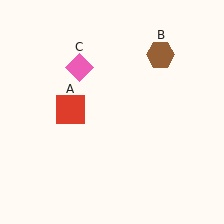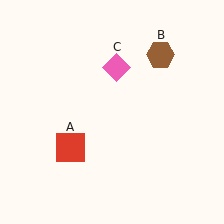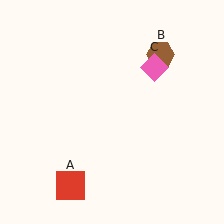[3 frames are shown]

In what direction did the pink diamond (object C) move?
The pink diamond (object C) moved right.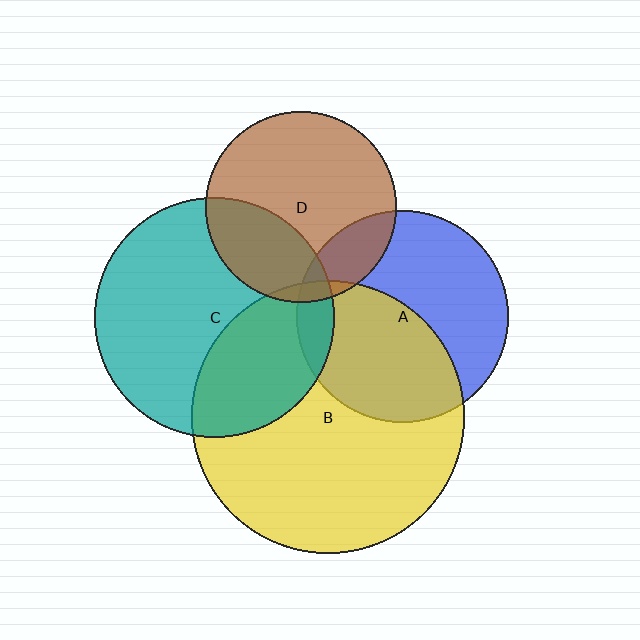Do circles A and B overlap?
Yes.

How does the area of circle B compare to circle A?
Approximately 1.7 times.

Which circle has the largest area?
Circle B (yellow).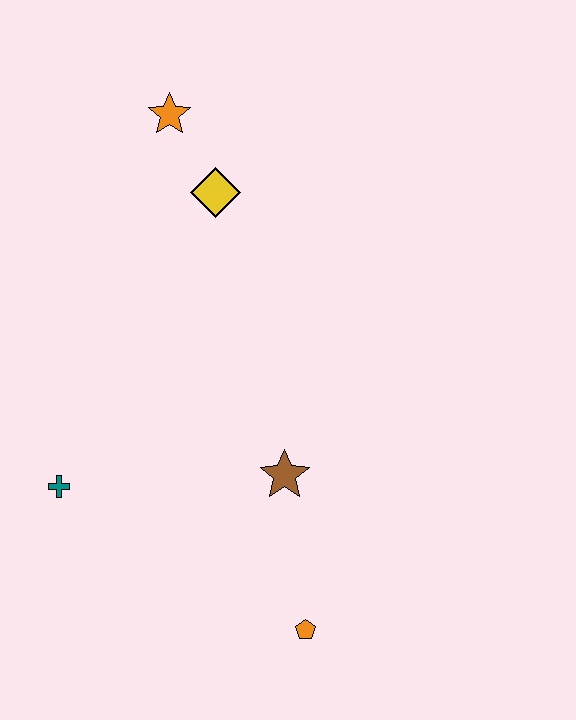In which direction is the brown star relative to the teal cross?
The brown star is to the right of the teal cross.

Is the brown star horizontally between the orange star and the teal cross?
No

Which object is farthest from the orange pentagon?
The orange star is farthest from the orange pentagon.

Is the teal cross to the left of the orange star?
Yes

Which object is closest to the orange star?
The yellow diamond is closest to the orange star.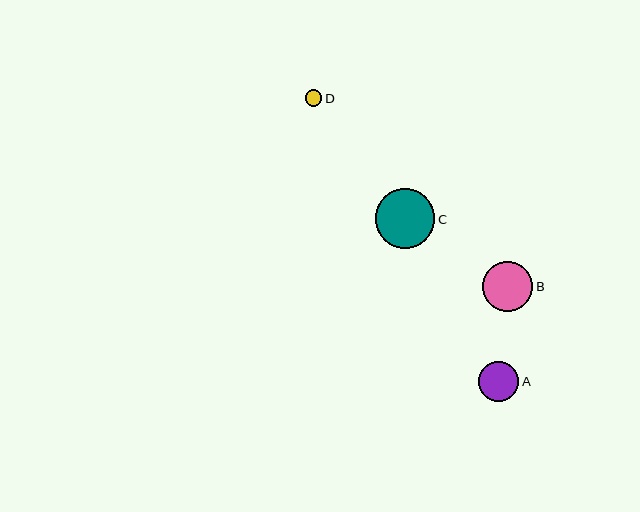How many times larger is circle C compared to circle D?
Circle C is approximately 3.6 times the size of circle D.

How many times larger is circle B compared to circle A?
Circle B is approximately 1.2 times the size of circle A.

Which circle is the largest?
Circle C is the largest with a size of approximately 60 pixels.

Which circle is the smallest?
Circle D is the smallest with a size of approximately 16 pixels.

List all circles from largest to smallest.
From largest to smallest: C, B, A, D.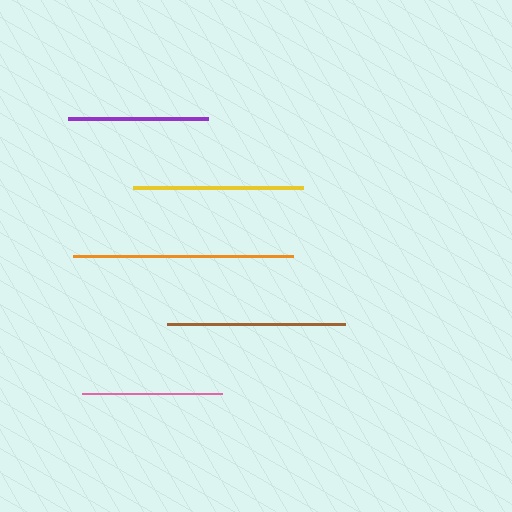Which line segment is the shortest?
The purple line is the shortest at approximately 140 pixels.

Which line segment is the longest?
The orange line is the longest at approximately 220 pixels.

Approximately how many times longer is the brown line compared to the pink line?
The brown line is approximately 1.3 times the length of the pink line.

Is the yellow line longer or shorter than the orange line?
The orange line is longer than the yellow line.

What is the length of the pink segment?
The pink segment is approximately 141 pixels long.